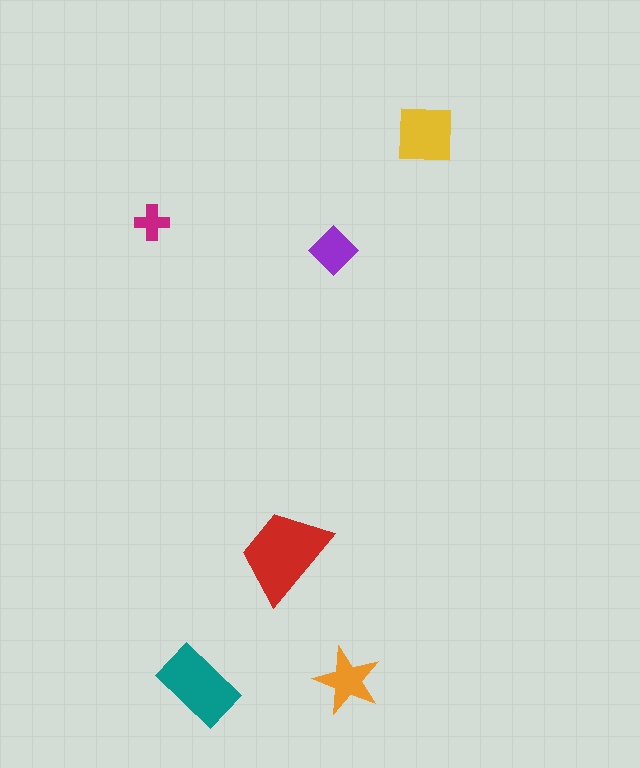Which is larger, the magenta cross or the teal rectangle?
The teal rectangle.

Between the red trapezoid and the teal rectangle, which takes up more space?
The red trapezoid.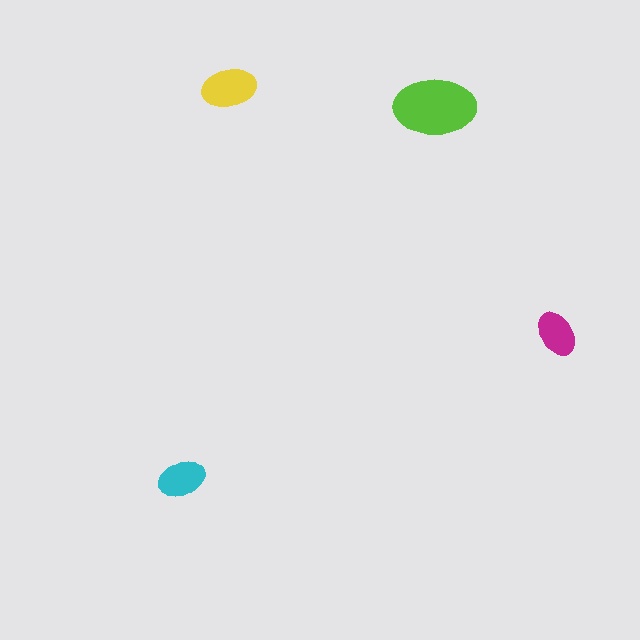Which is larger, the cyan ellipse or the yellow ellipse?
The yellow one.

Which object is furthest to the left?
The cyan ellipse is leftmost.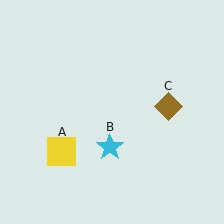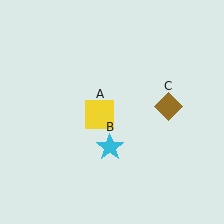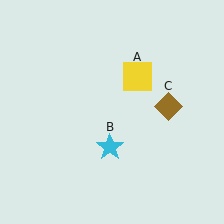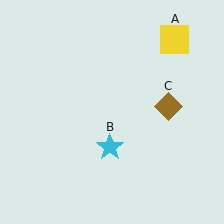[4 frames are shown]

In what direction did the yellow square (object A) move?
The yellow square (object A) moved up and to the right.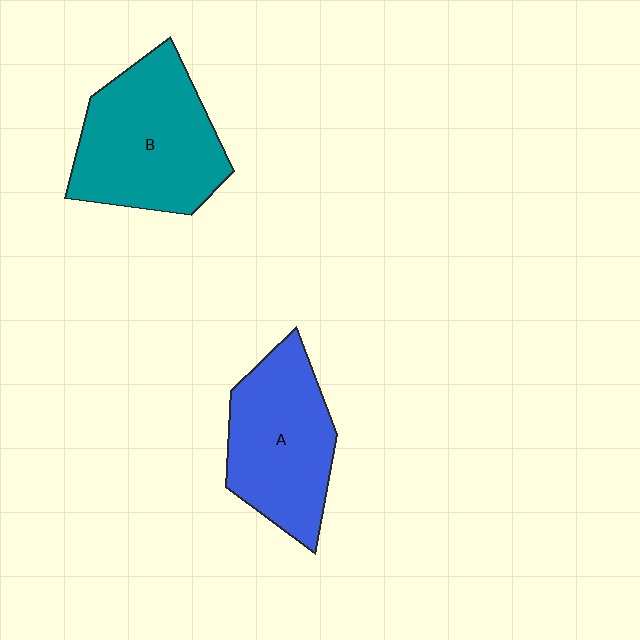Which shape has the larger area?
Shape B (teal).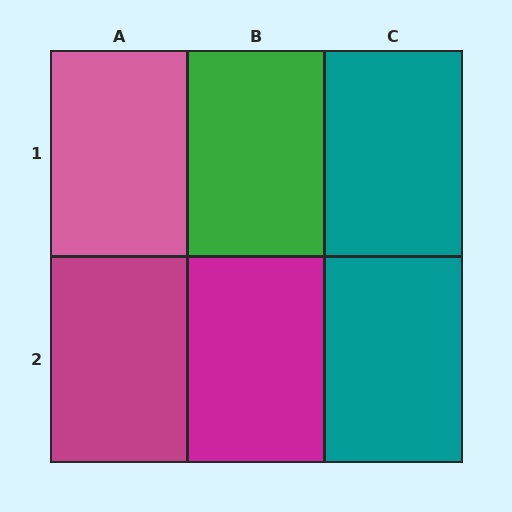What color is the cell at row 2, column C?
Teal.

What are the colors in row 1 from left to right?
Pink, green, teal.